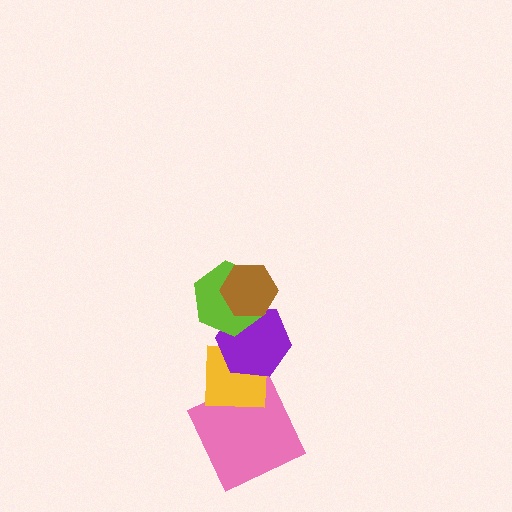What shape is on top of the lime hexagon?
The brown hexagon is on top of the lime hexagon.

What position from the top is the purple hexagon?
The purple hexagon is 3rd from the top.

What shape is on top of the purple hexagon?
The lime hexagon is on top of the purple hexagon.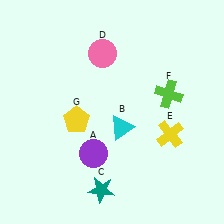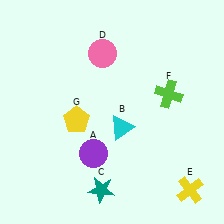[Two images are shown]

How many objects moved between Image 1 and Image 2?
1 object moved between the two images.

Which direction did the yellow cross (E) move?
The yellow cross (E) moved down.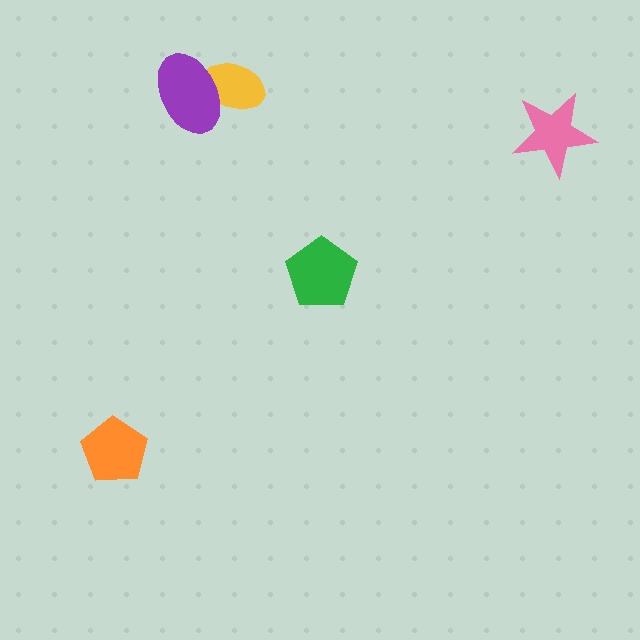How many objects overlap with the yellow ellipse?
1 object overlaps with the yellow ellipse.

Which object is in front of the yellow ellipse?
The purple ellipse is in front of the yellow ellipse.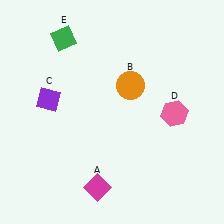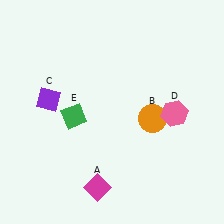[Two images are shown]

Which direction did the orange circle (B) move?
The orange circle (B) moved down.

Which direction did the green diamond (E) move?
The green diamond (E) moved down.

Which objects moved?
The objects that moved are: the orange circle (B), the green diamond (E).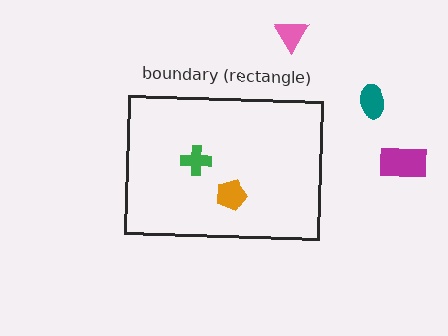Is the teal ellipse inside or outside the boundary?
Outside.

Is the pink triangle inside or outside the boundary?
Outside.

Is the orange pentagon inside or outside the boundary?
Inside.